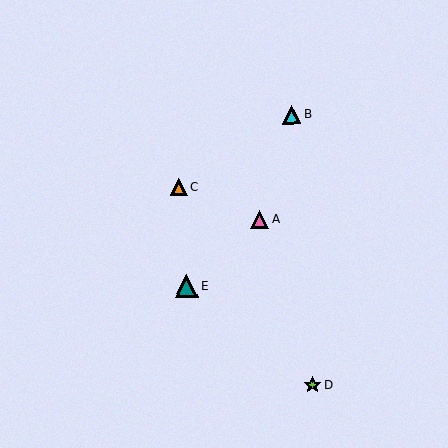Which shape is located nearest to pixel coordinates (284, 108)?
The cyan triangle (labeled B) at (292, 115) is nearest to that location.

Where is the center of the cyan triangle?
The center of the cyan triangle is at (292, 115).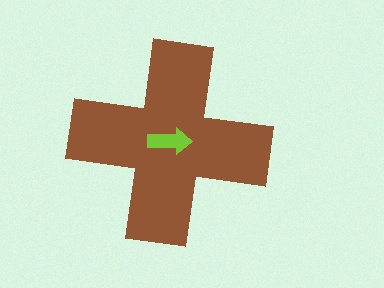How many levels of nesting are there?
2.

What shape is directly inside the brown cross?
The lime arrow.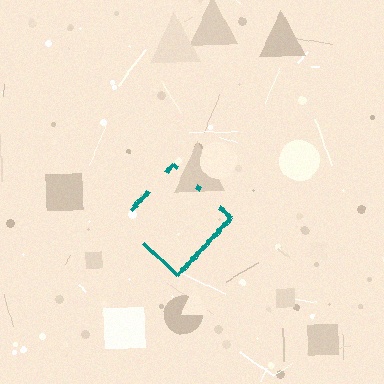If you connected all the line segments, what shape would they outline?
They would outline a diamond.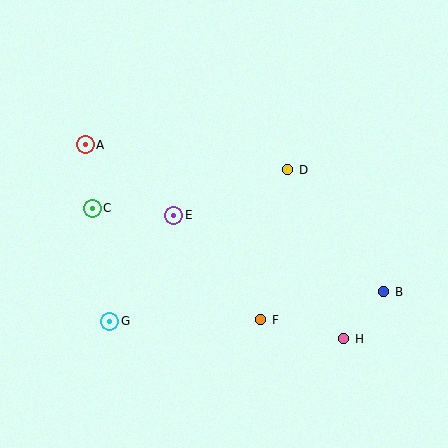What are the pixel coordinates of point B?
Point B is at (384, 292).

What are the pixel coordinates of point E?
Point E is at (174, 215).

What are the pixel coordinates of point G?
Point G is at (110, 321).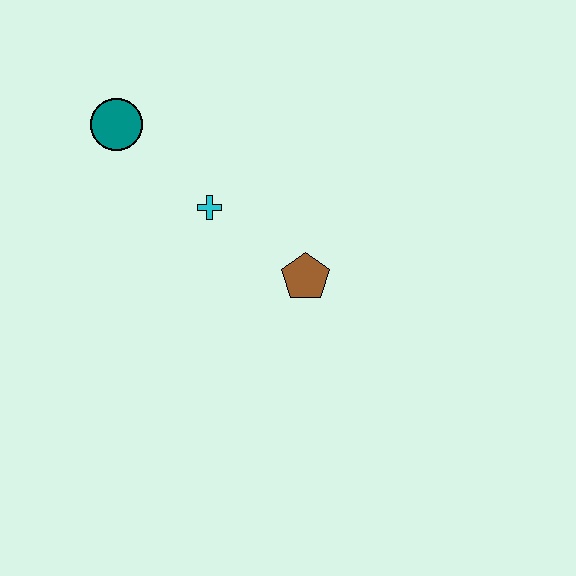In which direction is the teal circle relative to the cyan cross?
The teal circle is to the left of the cyan cross.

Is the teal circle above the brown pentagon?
Yes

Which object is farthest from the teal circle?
The brown pentagon is farthest from the teal circle.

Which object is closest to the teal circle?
The cyan cross is closest to the teal circle.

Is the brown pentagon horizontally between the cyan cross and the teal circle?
No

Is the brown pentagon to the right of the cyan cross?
Yes